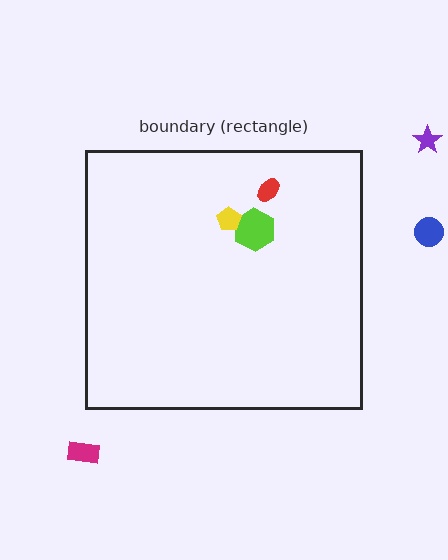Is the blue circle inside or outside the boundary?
Outside.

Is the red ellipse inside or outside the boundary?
Inside.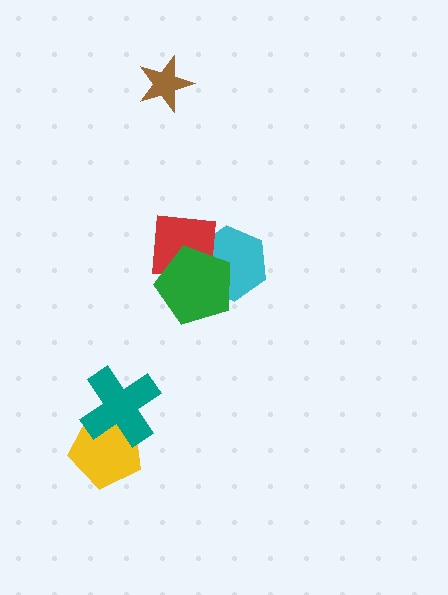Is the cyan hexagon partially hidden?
Yes, it is partially covered by another shape.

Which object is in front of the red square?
The green pentagon is in front of the red square.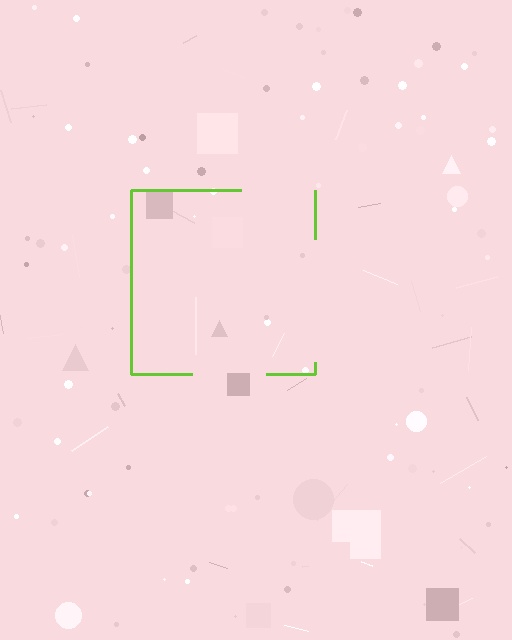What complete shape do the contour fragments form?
The contour fragments form a square.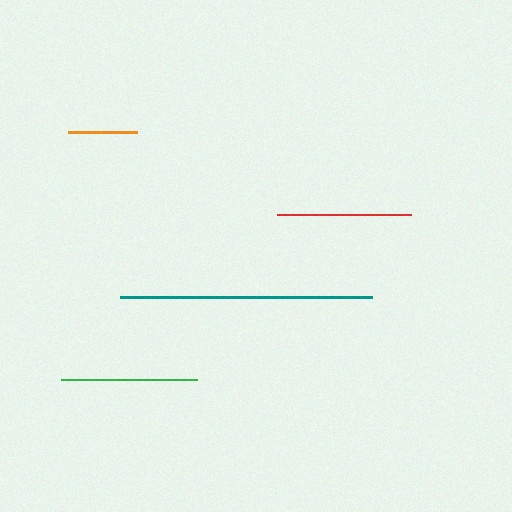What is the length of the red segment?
The red segment is approximately 134 pixels long.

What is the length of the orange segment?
The orange segment is approximately 68 pixels long.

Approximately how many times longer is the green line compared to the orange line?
The green line is approximately 2.0 times the length of the orange line.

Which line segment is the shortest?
The orange line is the shortest at approximately 68 pixels.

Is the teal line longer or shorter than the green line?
The teal line is longer than the green line.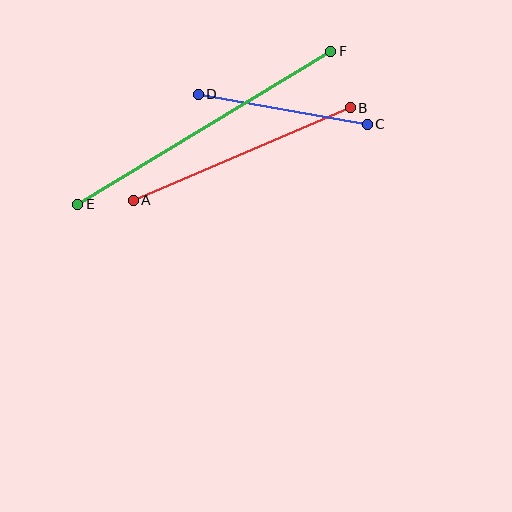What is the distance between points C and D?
The distance is approximately 172 pixels.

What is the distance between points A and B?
The distance is approximately 236 pixels.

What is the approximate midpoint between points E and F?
The midpoint is at approximately (204, 128) pixels.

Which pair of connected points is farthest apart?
Points E and F are farthest apart.